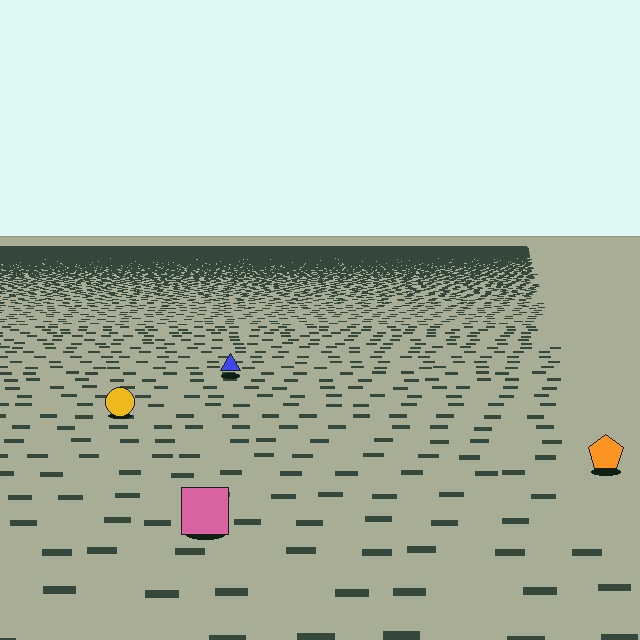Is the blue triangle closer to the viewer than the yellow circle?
No. The yellow circle is closer — you can tell from the texture gradient: the ground texture is coarser near it.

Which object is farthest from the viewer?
The blue triangle is farthest from the viewer. It appears smaller and the ground texture around it is denser.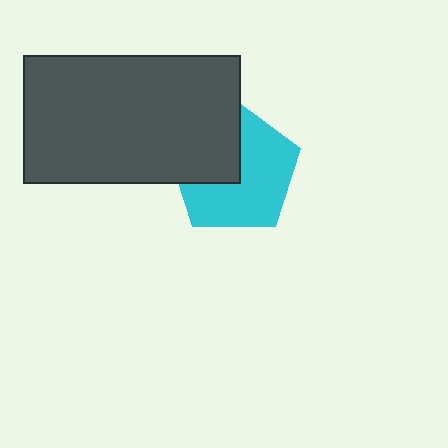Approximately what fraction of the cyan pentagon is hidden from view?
Roughly 37% of the cyan pentagon is hidden behind the dark gray rectangle.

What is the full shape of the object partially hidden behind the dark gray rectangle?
The partially hidden object is a cyan pentagon.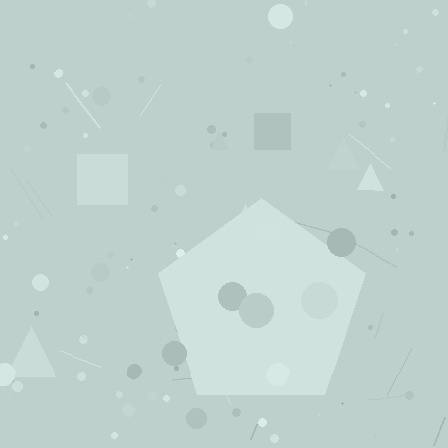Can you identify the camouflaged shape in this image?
The camouflaged shape is a pentagon.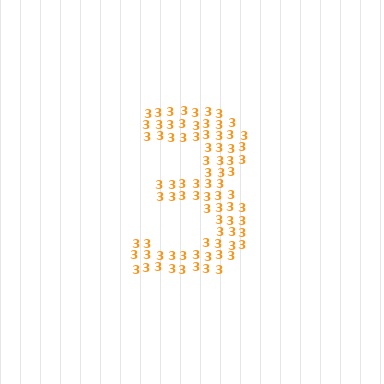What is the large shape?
The large shape is the digit 3.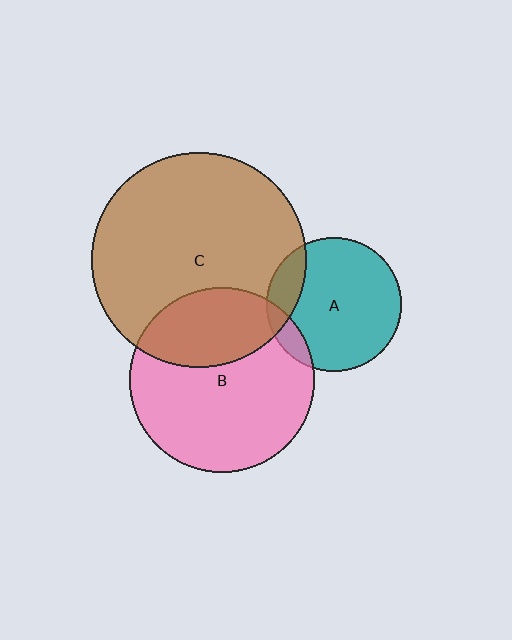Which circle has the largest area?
Circle C (brown).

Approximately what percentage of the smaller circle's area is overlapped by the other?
Approximately 30%.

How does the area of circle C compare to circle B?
Approximately 1.4 times.